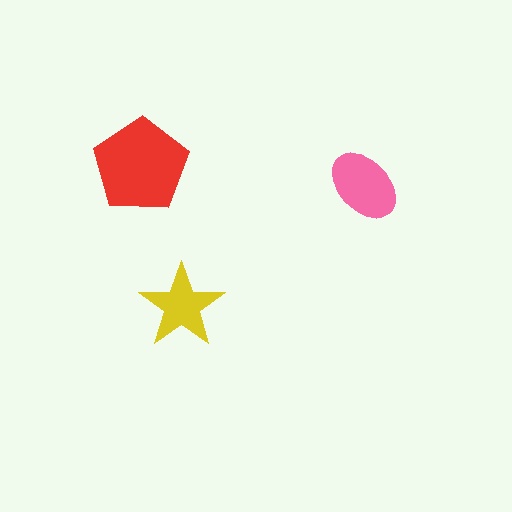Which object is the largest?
The red pentagon.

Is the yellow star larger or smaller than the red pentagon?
Smaller.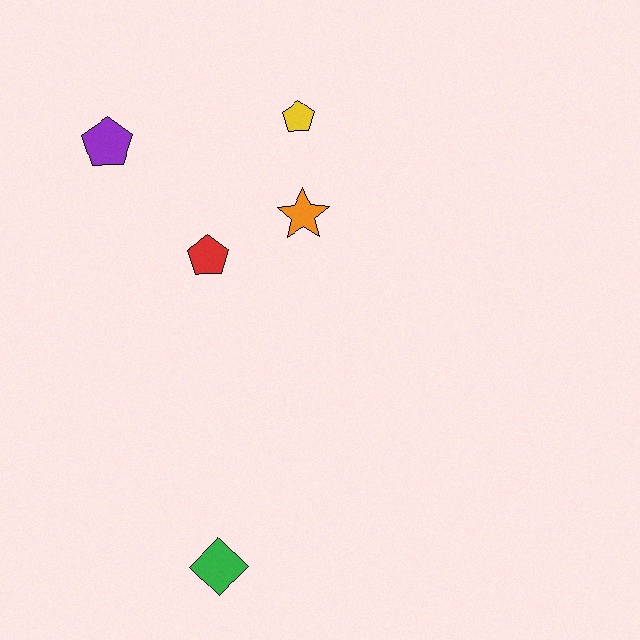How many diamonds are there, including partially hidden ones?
There is 1 diamond.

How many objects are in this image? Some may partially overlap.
There are 5 objects.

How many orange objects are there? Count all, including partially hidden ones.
There is 1 orange object.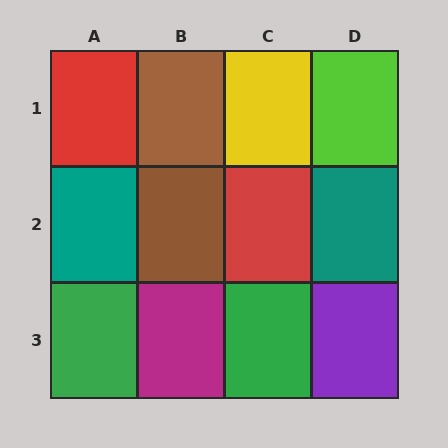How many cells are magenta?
1 cell is magenta.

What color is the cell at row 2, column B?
Brown.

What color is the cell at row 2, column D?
Teal.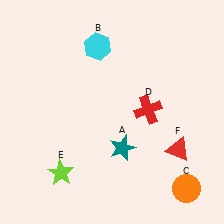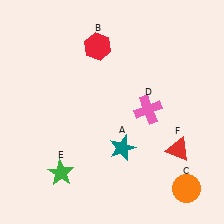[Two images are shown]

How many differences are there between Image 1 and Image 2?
There are 3 differences between the two images.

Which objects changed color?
B changed from cyan to red. D changed from red to pink. E changed from lime to green.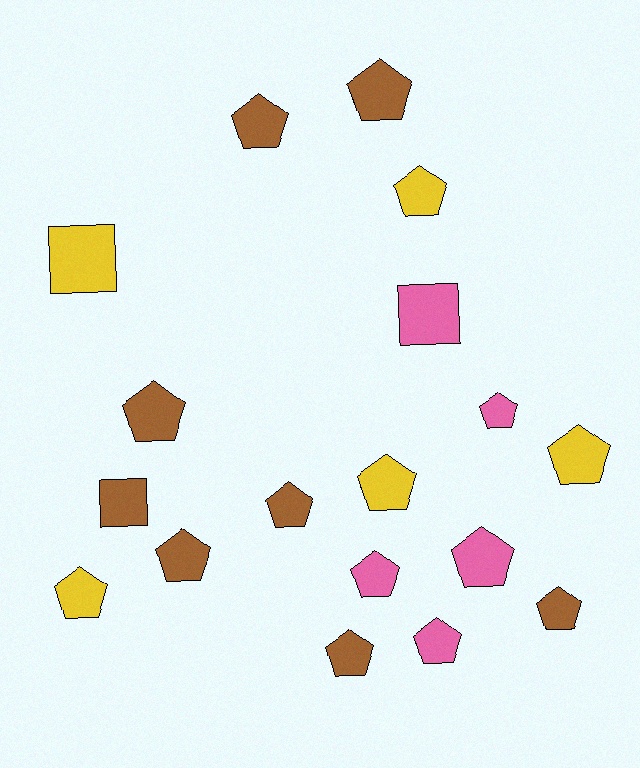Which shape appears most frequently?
Pentagon, with 15 objects.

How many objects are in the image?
There are 18 objects.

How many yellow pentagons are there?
There are 4 yellow pentagons.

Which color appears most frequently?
Brown, with 8 objects.